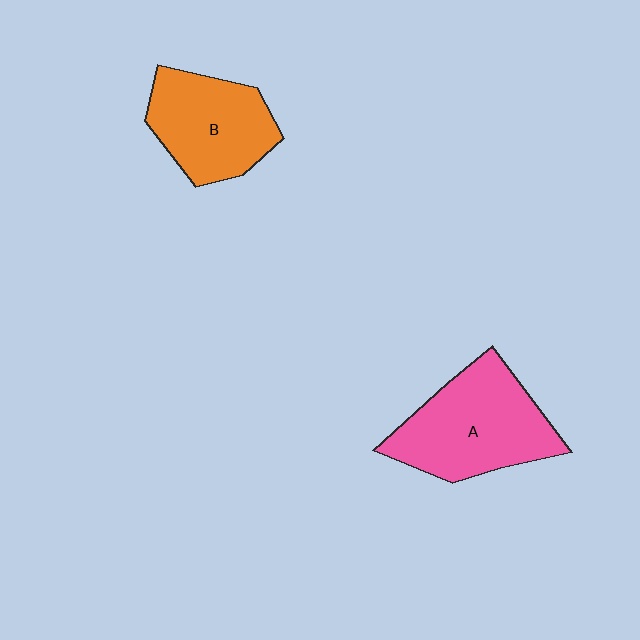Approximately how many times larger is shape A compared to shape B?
Approximately 1.2 times.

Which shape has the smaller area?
Shape B (orange).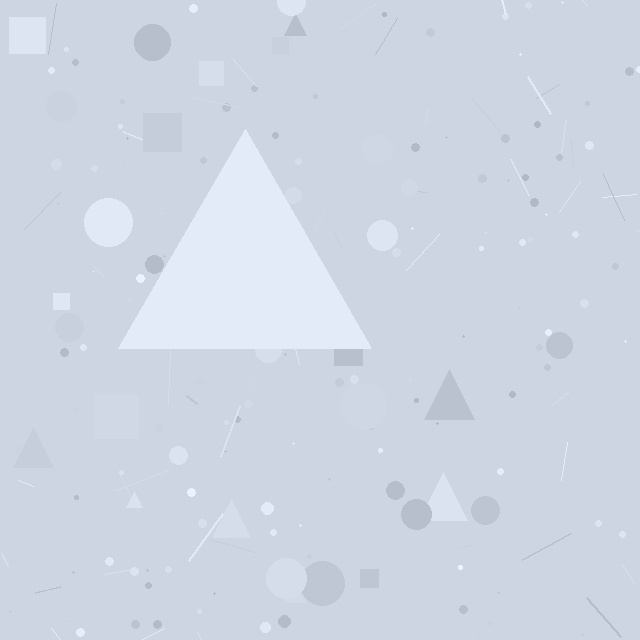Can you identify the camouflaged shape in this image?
The camouflaged shape is a triangle.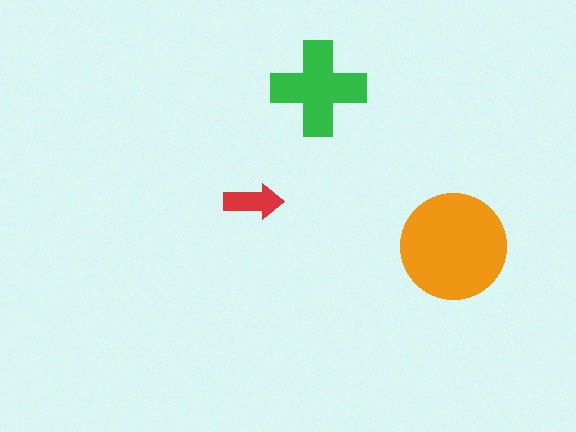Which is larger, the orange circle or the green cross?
The orange circle.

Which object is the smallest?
The red arrow.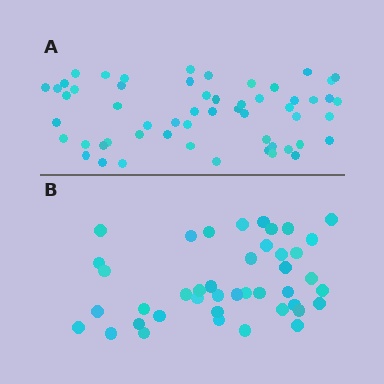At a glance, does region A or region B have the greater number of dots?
Region A (the top region) has more dots.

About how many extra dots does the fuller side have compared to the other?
Region A has approximately 15 more dots than region B.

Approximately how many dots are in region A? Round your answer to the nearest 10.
About 60 dots. (The exact count is 56, which rounds to 60.)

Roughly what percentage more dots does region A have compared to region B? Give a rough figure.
About 35% more.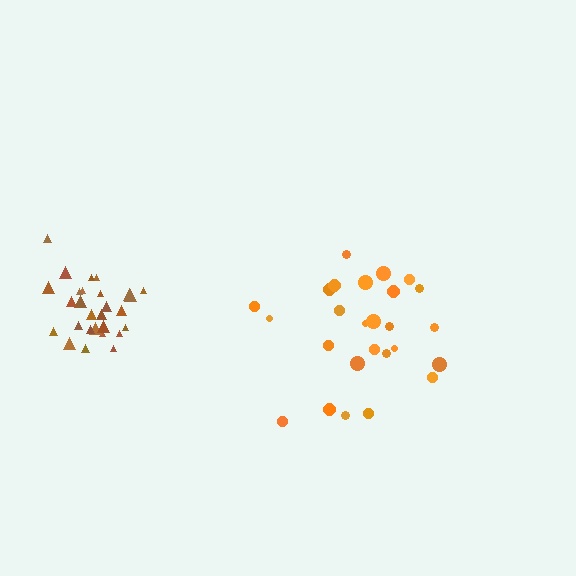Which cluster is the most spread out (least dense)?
Orange.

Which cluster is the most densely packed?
Brown.